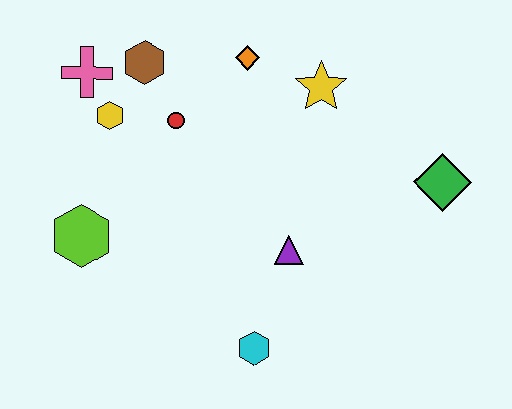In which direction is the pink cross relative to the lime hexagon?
The pink cross is above the lime hexagon.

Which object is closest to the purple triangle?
The cyan hexagon is closest to the purple triangle.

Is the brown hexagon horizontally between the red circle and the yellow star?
No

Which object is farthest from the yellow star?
The lime hexagon is farthest from the yellow star.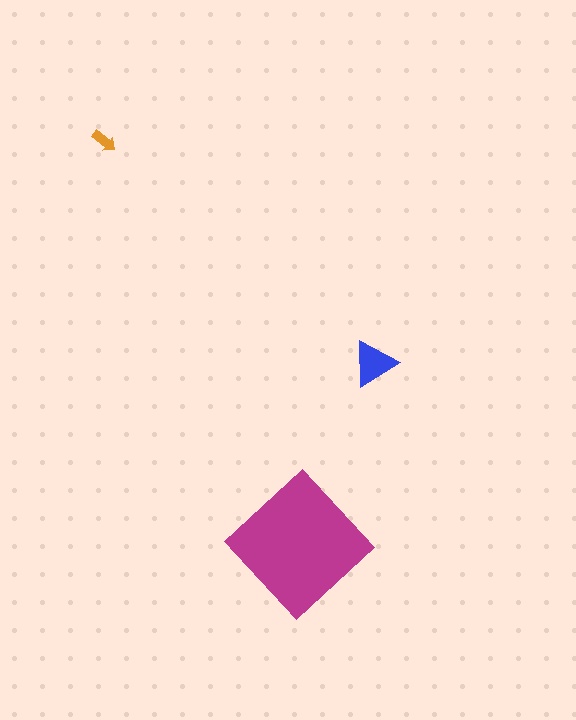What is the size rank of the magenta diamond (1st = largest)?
1st.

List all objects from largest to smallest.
The magenta diamond, the blue triangle, the orange arrow.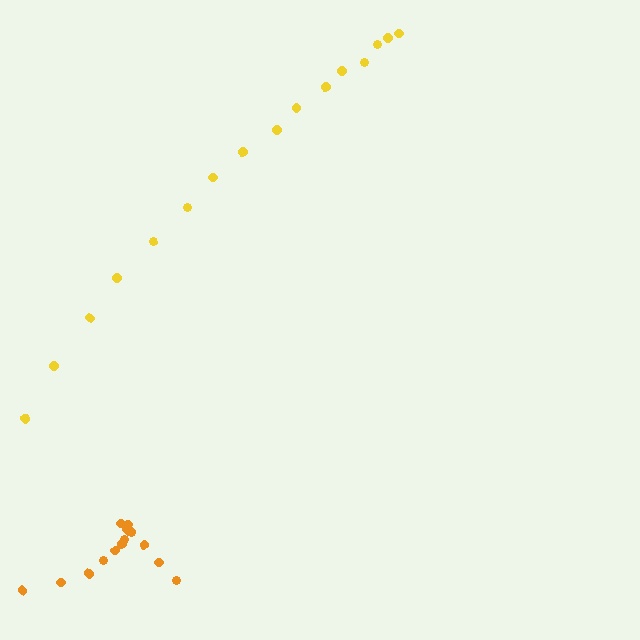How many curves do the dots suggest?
There are 2 distinct paths.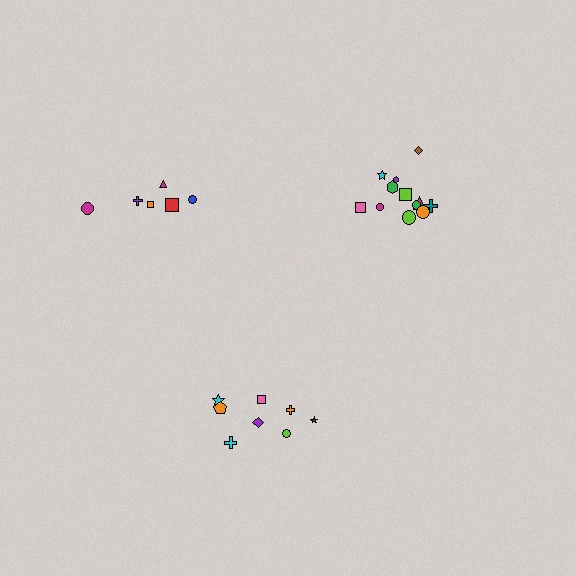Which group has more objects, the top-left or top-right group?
The top-right group.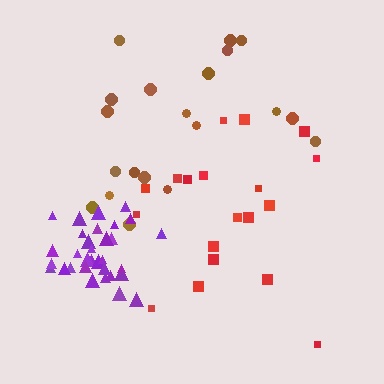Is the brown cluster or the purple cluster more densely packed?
Purple.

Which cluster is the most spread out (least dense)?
Brown.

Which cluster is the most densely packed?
Purple.